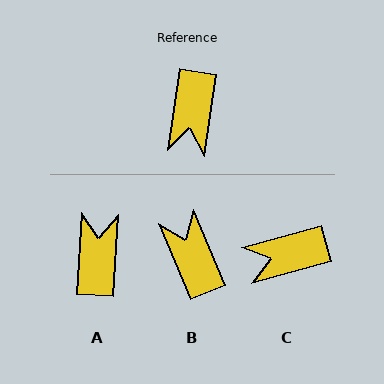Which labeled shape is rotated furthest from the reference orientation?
A, about 175 degrees away.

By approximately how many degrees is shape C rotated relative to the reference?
Approximately 67 degrees clockwise.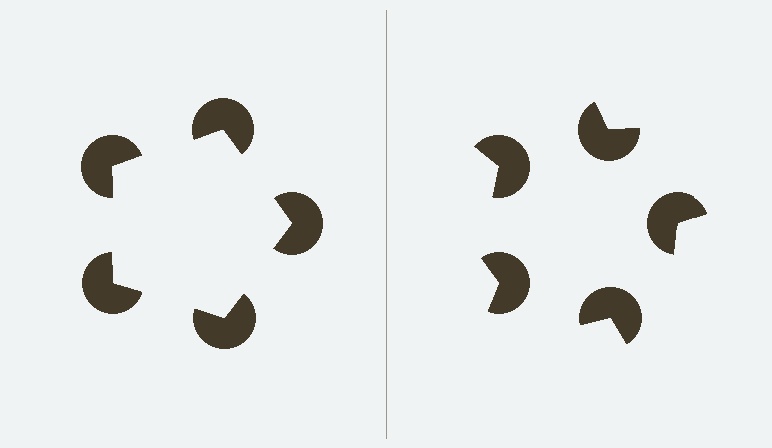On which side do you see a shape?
An illusory pentagon appears on the left side. On the right side the wedge cuts are rotated, so no coherent shape forms.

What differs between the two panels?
The pac-man discs are positioned identically on both sides; only the wedge orientations differ. On the left they align to a pentagon; on the right they are misaligned.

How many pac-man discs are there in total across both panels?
10 — 5 on each side.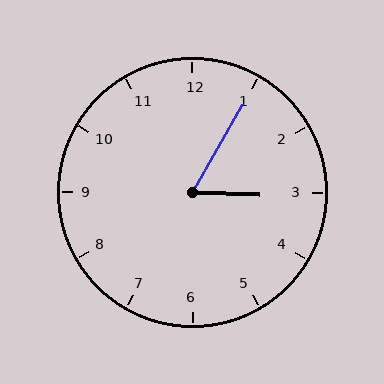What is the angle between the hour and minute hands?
Approximately 62 degrees.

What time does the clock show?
3:05.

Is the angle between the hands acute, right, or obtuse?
It is acute.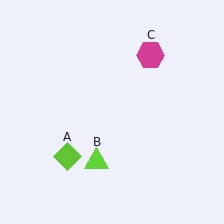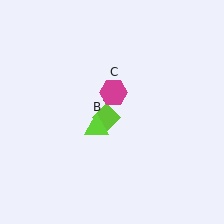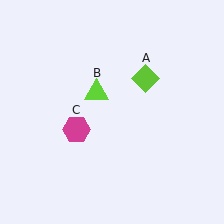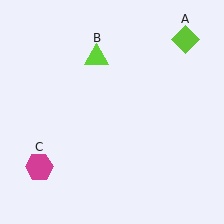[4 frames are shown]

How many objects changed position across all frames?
3 objects changed position: lime diamond (object A), lime triangle (object B), magenta hexagon (object C).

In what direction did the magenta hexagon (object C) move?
The magenta hexagon (object C) moved down and to the left.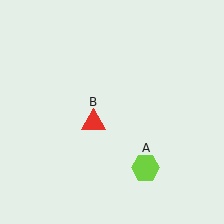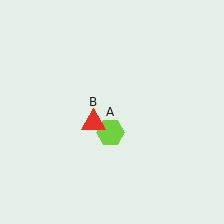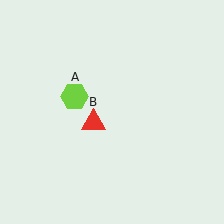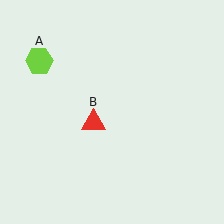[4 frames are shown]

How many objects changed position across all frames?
1 object changed position: lime hexagon (object A).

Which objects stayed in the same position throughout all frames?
Red triangle (object B) remained stationary.